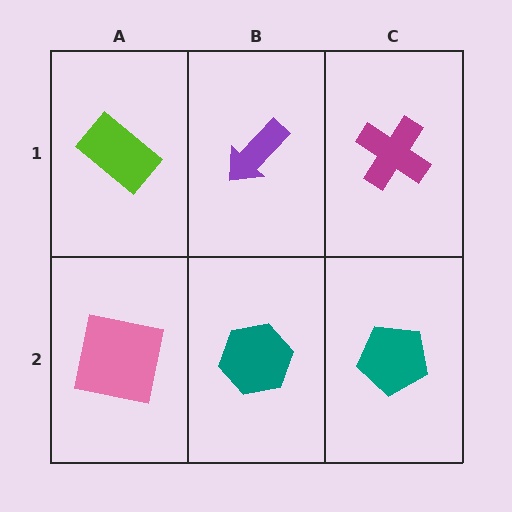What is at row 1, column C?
A magenta cross.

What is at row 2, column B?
A teal hexagon.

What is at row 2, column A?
A pink square.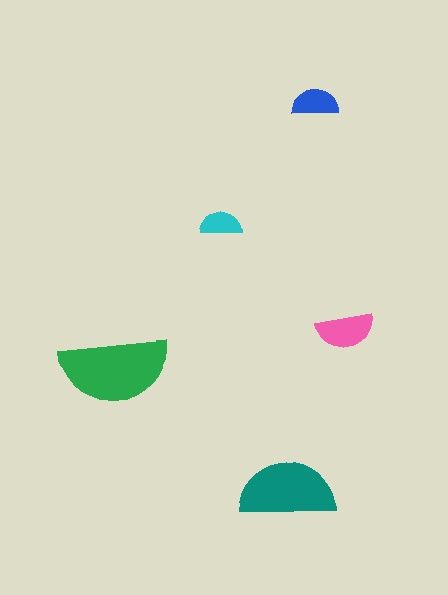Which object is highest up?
The blue semicircle is topmost.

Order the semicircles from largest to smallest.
the green one, the teal one, the pink one, the blue one, the cyan one.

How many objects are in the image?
There are 5 objects in the image.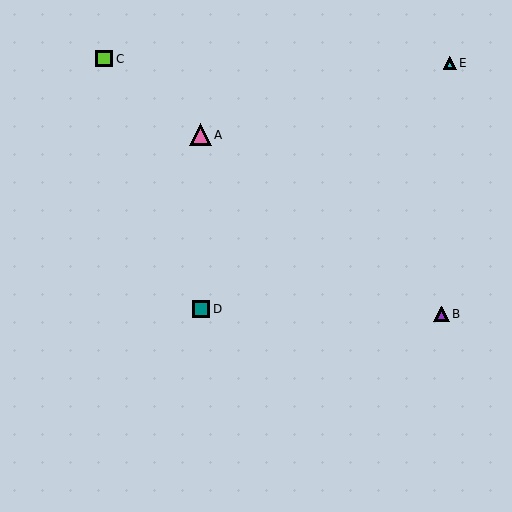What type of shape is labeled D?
Shape D is a teal square.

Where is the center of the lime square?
The center of the lime square is at (104, 59).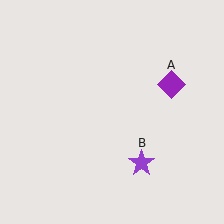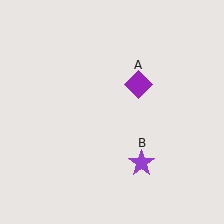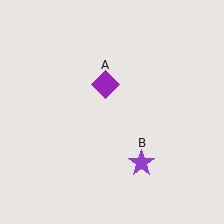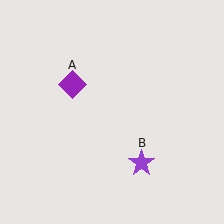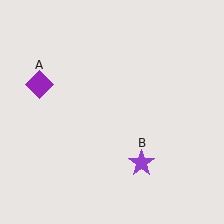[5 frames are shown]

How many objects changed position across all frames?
1 object changed position: purple diamond (object A).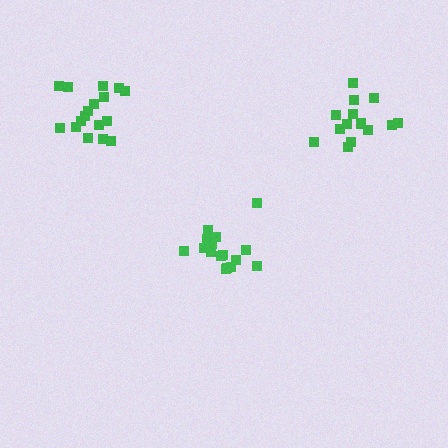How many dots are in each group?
Group 1: 17 dots, Group 2: 16 dots, Group 3: 15 dots (48 total).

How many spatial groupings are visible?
There are 3 spatial groupings.